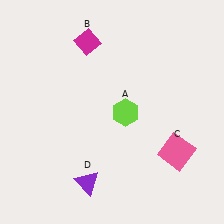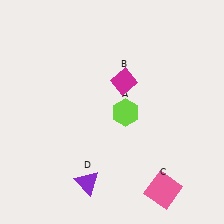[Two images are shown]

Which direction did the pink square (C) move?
The pink square (C) moved down.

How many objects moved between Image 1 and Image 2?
2 objects moved between the two images.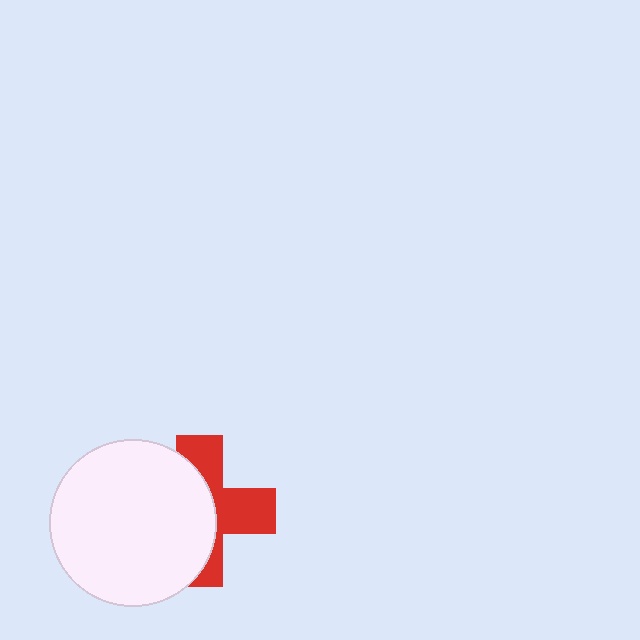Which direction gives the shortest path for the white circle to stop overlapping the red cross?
Moving left gives the shortest separation.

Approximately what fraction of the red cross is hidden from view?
Roughly 55% of the red cross is hidden behind the white circle.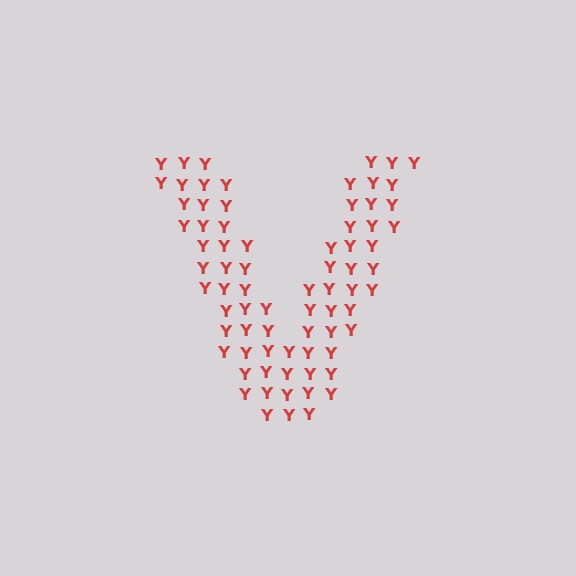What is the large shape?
The large shape is the letter V.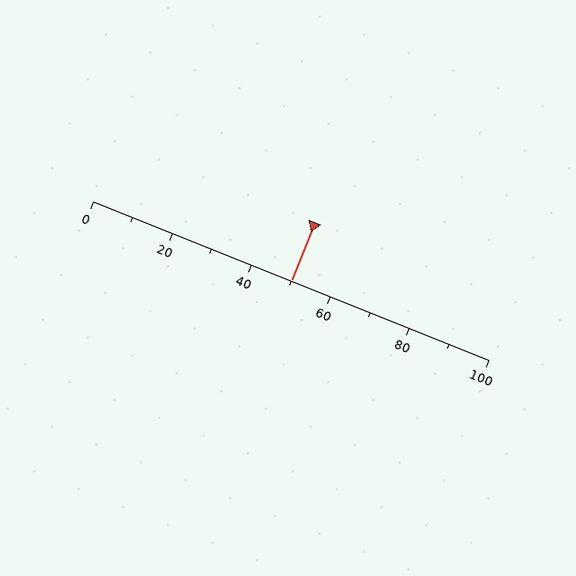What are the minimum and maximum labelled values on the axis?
The axis runs from 0 to 100.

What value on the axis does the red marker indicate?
The marker indicates approximately 50.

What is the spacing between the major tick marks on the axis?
The major ticks are spaced 20 apart.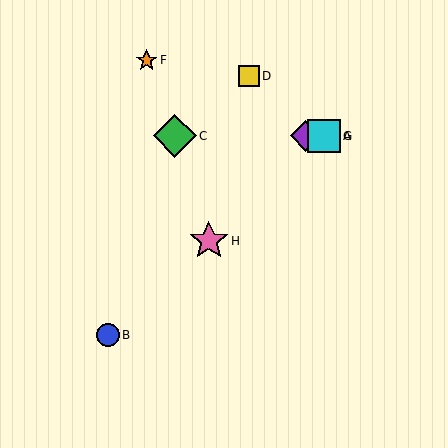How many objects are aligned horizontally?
4 objects (A, C, E, G) are aligned horizontally.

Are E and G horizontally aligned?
Yes, both are at y≈136.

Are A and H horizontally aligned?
No, A is at y≈136 and H is at y≈241.